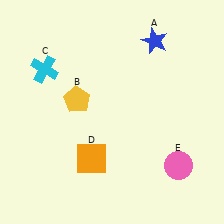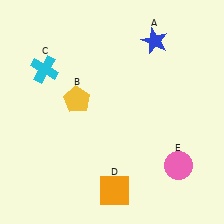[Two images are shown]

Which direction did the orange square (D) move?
The orange square (D) moved down.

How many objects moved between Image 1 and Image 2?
1 object moved between the two images.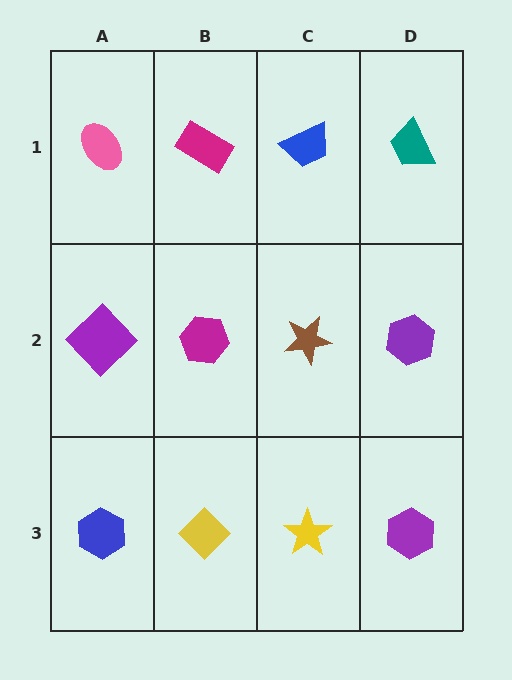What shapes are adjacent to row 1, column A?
A purple diamond (row 2, column A), a magenta rectangle (row 1, column B).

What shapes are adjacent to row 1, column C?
A brown star (row 2, column C), a magenta rectangle (row 1, column B), a teal trapezoid (row 1, column D).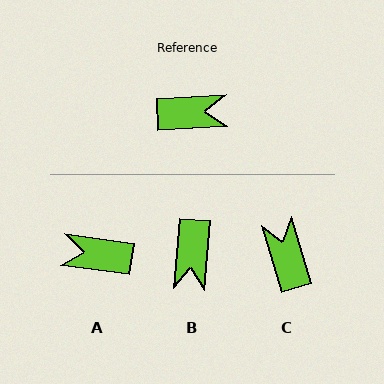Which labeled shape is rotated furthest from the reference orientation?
A, about 168 degrees away.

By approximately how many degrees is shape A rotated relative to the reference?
Approximately 168 degrees counter-clockwise.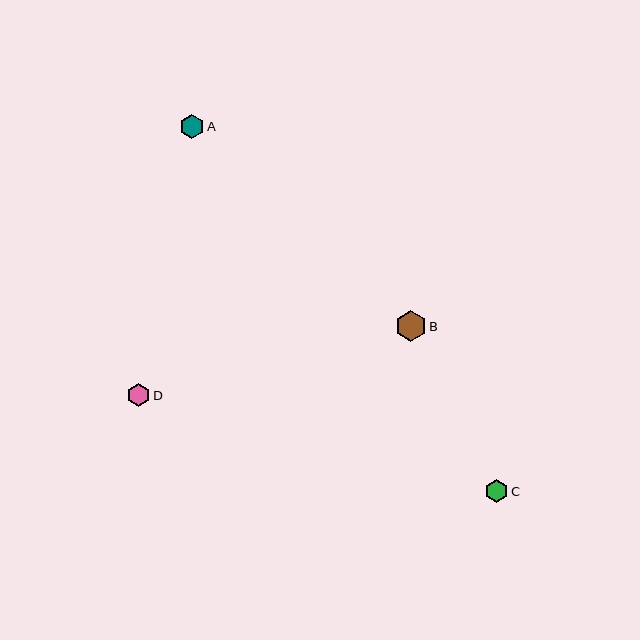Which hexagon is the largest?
Hexagon B is the largest with a size of approximately 31 pixels.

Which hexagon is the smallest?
Hexagon D is the smallest with a size of approximately 22 pixels.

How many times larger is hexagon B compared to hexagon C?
Hexagon B is approximately 1.4 times the size of hexagon C.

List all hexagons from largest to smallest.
From largest to smallest: B, A, C, D.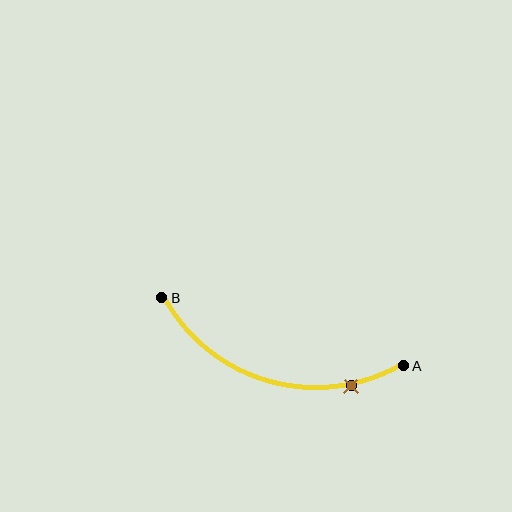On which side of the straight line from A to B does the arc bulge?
The arc bulges below the straight line connecting A and B.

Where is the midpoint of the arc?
The arc midpoint is the point on the curve farthest from the straight line joining A and B. It sits below that line.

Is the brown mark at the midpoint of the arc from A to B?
No. The brown mark lies on the arc but is closer to endpoint A. The arc midpoint would be at the point on the curve equidistant along the arc from both A and B.